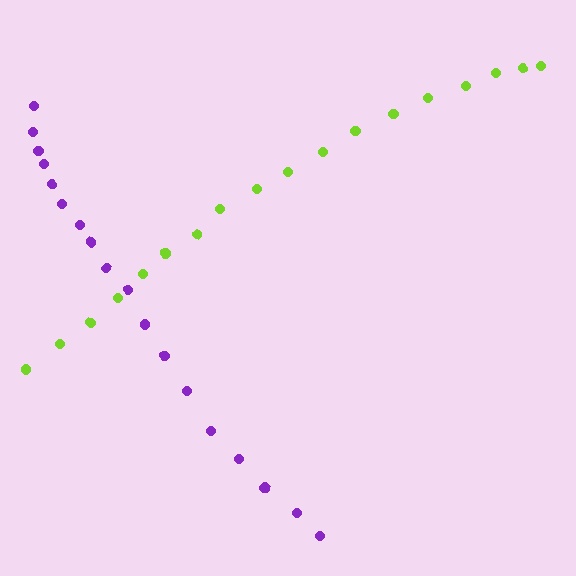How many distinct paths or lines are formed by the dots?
There are 2 distinct paths.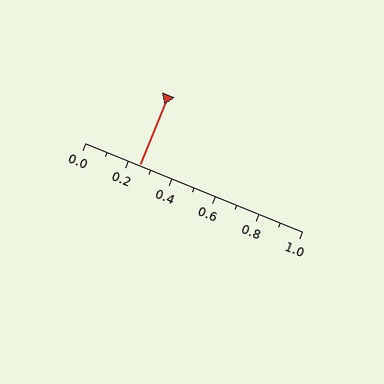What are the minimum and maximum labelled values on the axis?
The axis runs from 0.0 to 1.0.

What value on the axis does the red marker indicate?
The marker indicates approximately 0.25.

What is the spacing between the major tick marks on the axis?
The major ticks are spaced 0.2 apart.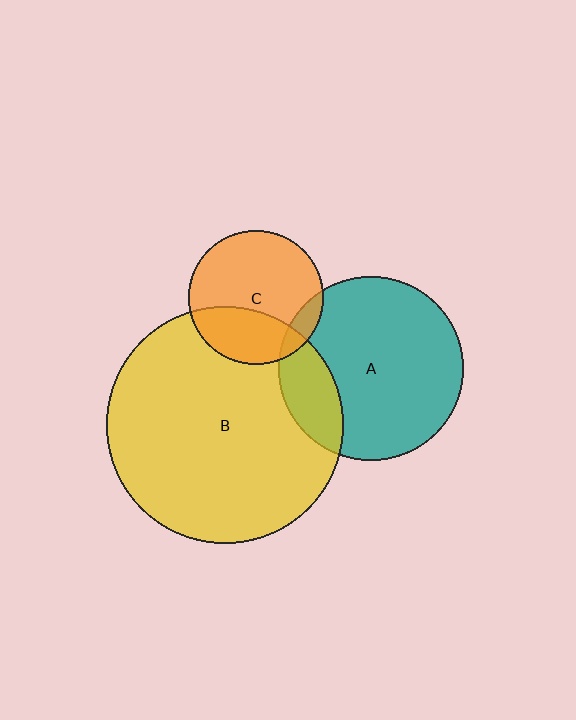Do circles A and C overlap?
Yes.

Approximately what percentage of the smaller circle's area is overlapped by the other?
Approximately 10%.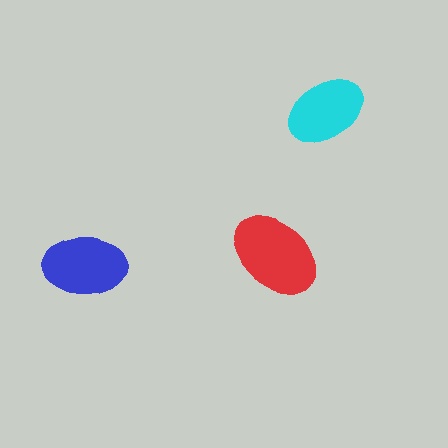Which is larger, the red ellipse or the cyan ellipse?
The red one.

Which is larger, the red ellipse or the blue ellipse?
The red one.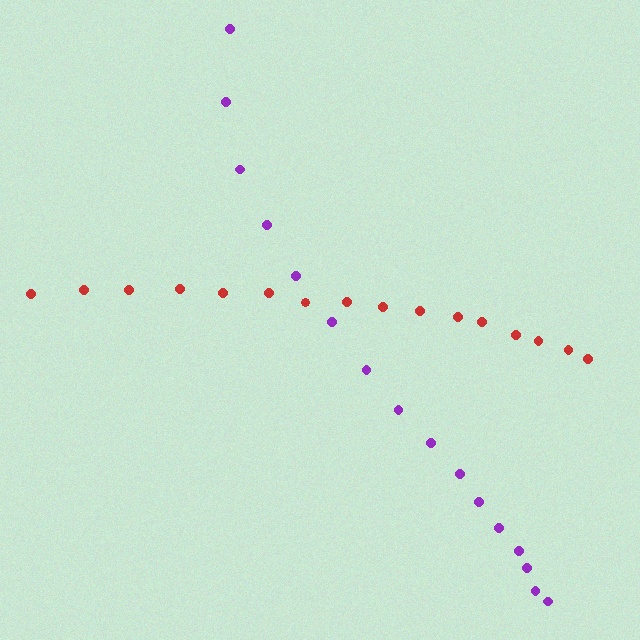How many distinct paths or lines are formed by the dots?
There are 2 distinct paths.